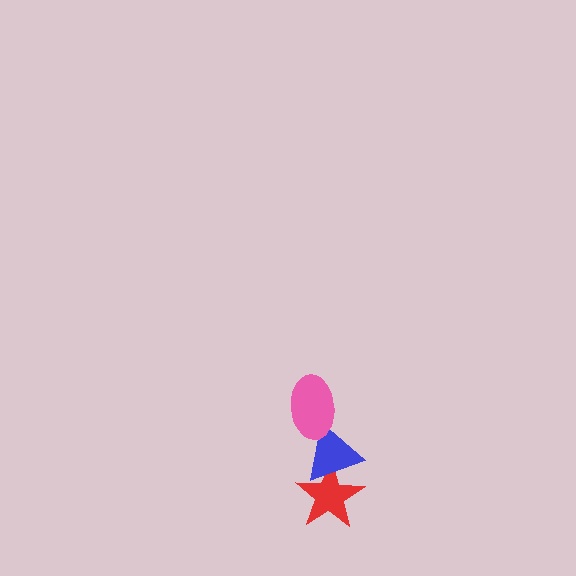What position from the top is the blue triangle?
The blue triangle is 2nd from the top.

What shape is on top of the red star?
The blue triangle is on top of the red star.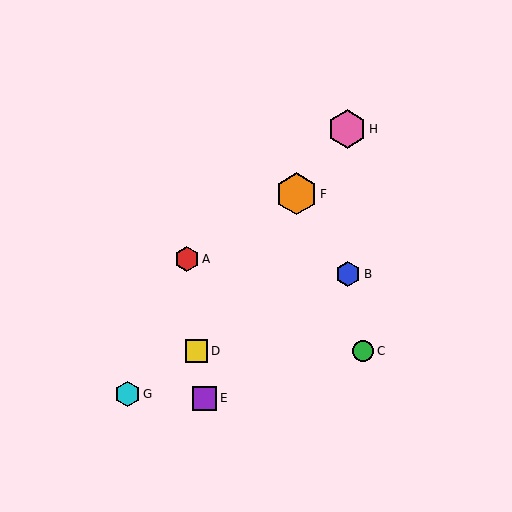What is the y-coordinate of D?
Object D is at y≈351.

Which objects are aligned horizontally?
Objects C, D are aligned horizontally.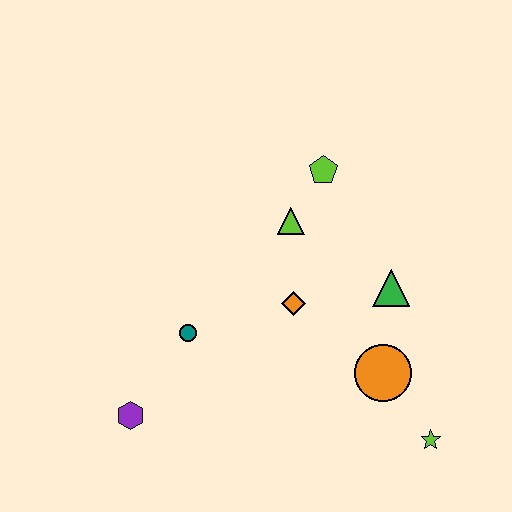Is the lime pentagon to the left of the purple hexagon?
No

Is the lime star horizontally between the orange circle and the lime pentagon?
No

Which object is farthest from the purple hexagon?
The lime pentagon is farthest from the purple hexagon.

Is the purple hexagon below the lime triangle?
Yes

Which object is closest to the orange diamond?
The lime triangle is closest to the orange diamond.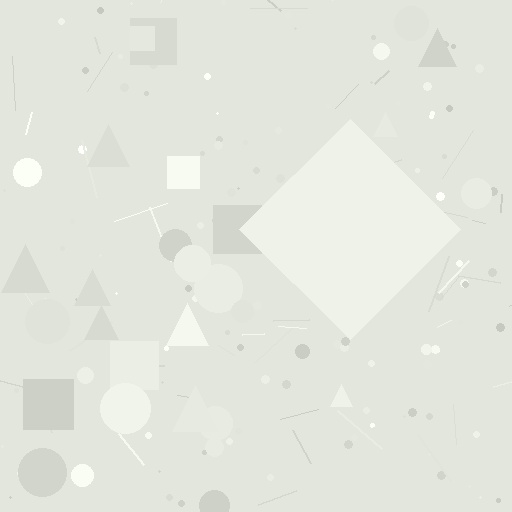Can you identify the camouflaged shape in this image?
The camouflaged shape is a diamond.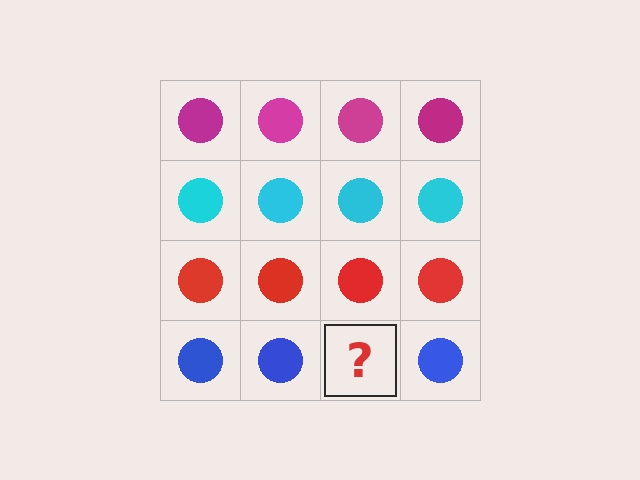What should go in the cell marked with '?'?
The missing cell should contain a blue circle.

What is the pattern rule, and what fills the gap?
The rule is that each row has a consistent color. The gap should be filled with a blue circle.